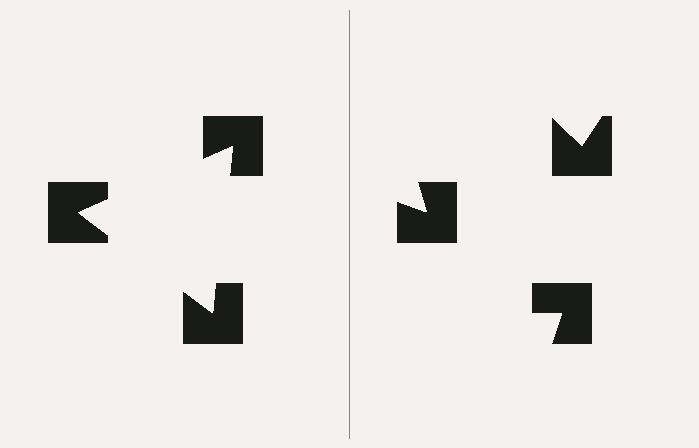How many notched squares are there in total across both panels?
6 — 3 on each side.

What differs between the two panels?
The notched squares are positioned identically on both sides; only the wedge orientations differ. On the left they align to a triangle; on the right they are misaligned.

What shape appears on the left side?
An illusory triangle.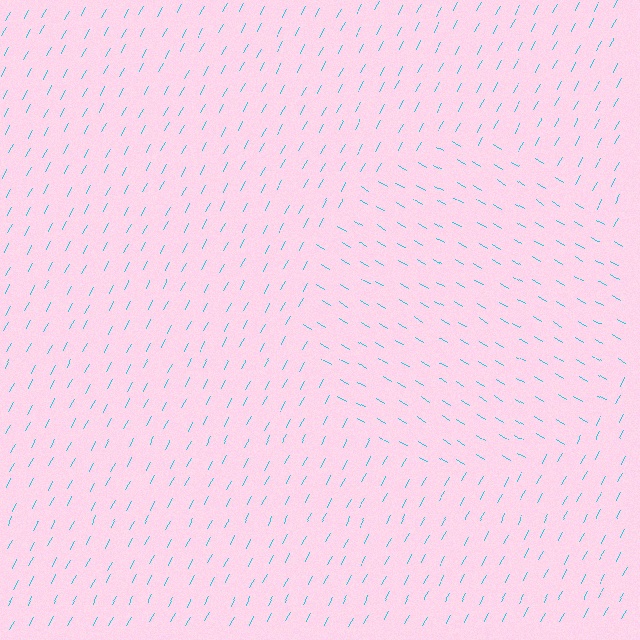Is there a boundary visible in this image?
Yes, there is a texture boundary formed by a change in line orientation.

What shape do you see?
I see a circle.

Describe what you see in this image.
The image is filled with small cyan line segments. A circle region in the image has lines oriented differently from the surrounding lines, creating a visible texture boundary.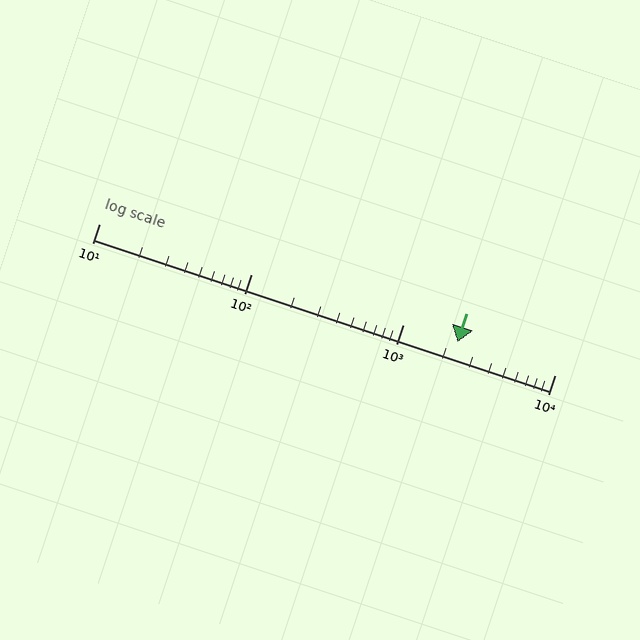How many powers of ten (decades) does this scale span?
The scale spans 3 decades, from 10 to 10000.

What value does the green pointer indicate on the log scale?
The pointer indicates approximately 2300.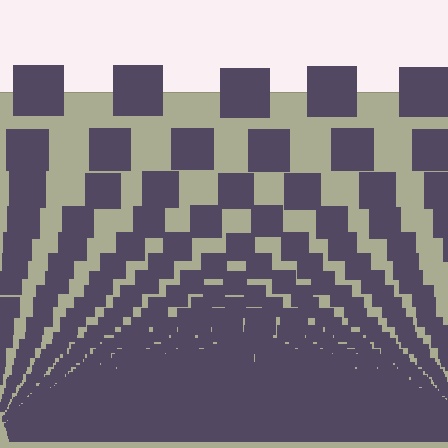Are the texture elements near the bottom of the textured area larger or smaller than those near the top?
Smaller. The gradient is inverted — elements near the bottom are smaller and denser.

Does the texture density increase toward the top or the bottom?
Density increases toward the bottom.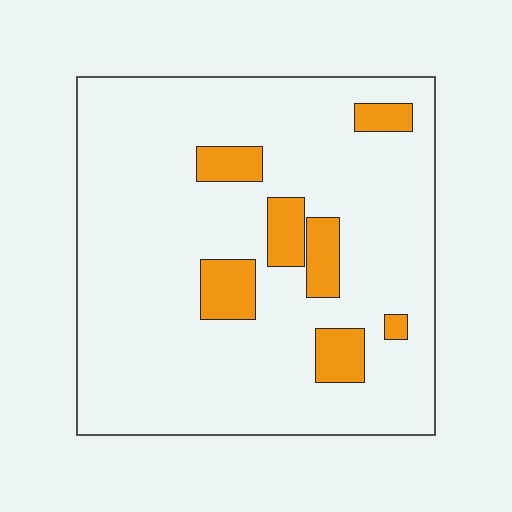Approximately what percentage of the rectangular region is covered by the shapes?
Approximately 15%.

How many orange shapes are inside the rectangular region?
7.